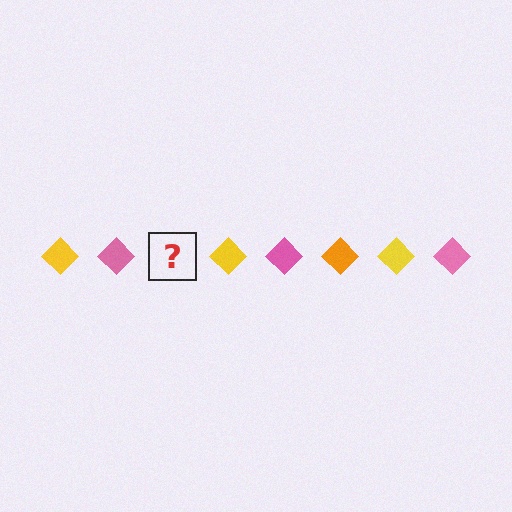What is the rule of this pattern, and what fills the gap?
The rule is that the pattern cycles through yellow, pink, orange diamonds. The gap should be filled with an orange diamond.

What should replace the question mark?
The question mark should be replaced with an orange diamond.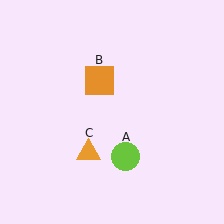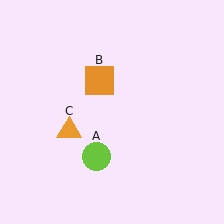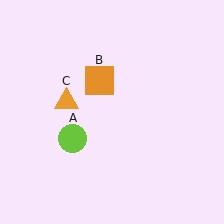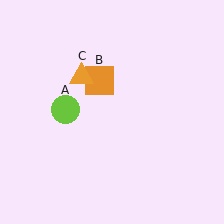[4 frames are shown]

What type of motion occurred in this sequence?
The lime circle (object A), orange triangle (object C) rotated clockwise around the center of the scene.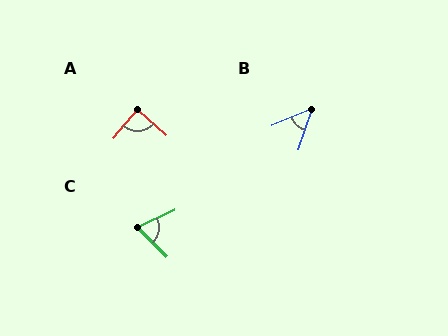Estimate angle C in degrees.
Approximately 70 degrees.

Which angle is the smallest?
B, at approximately 50 degrees.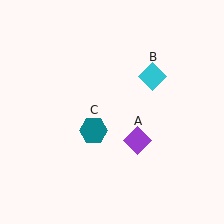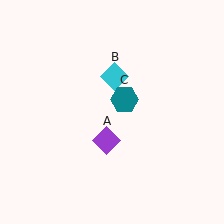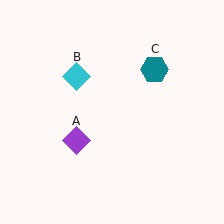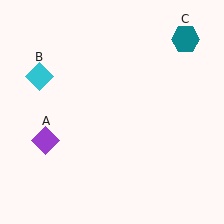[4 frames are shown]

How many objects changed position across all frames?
3 objects changed position: purple diamond (object A), cyan diamond (object B), teal hexagon (object C).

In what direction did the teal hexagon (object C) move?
The teal hexagon (object C) moved up and to the right.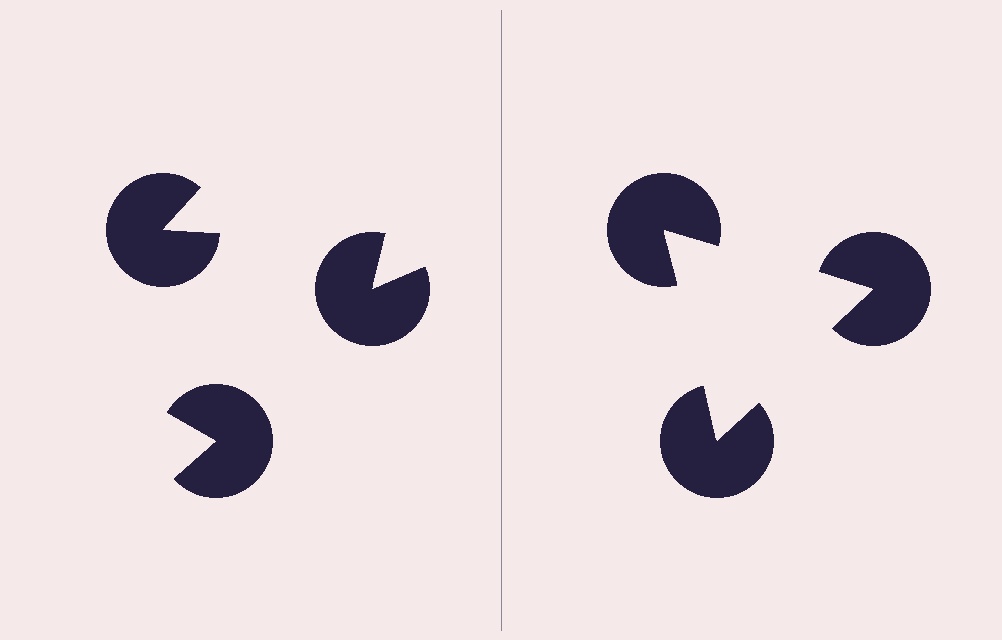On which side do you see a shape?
An illusory triangle appears on the right side. On the left side the wedge cuts are rotated, so no coherent shape forms.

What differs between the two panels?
The pac-man discs are positioned identically on both sides; only the wedge orientations differ. On the right they align to a triangle; on the left they are misaligned.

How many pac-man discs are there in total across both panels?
6 — 3 on each side.